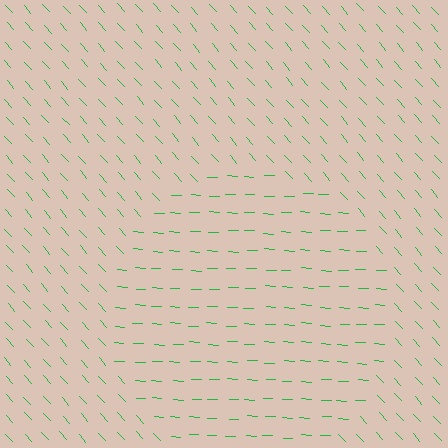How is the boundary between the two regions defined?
The boundary is defined purely by a change in line orientation (approximately 45 degrees difference). All lines are the same color and thickness.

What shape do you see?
I see a circle.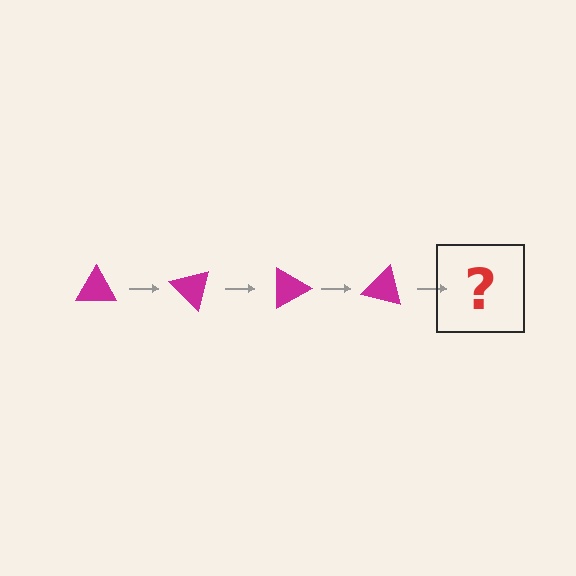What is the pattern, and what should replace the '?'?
The pattern is that the triangle rotates 45 degrees each step. The '?' should be a magenta triangle rotated 180 degrees.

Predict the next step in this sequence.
The next step is a magenta triangle rotated 180 degrees.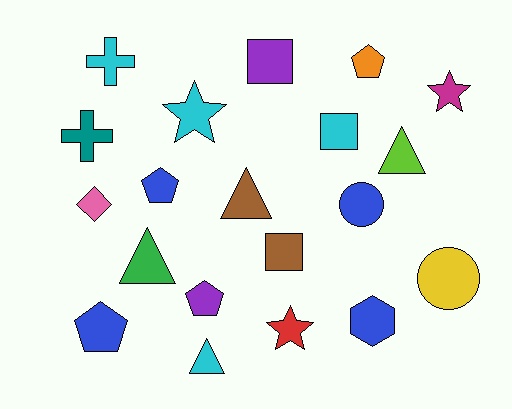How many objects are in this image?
There are 20 objects.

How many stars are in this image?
There are 3 stars.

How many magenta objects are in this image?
There is 1 magenta object.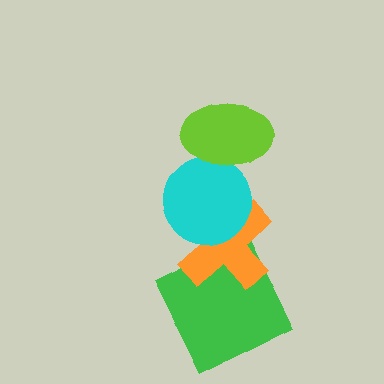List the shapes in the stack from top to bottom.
From top to bottom: the lime ellipse, the cyan circle, the orange cross, the green square.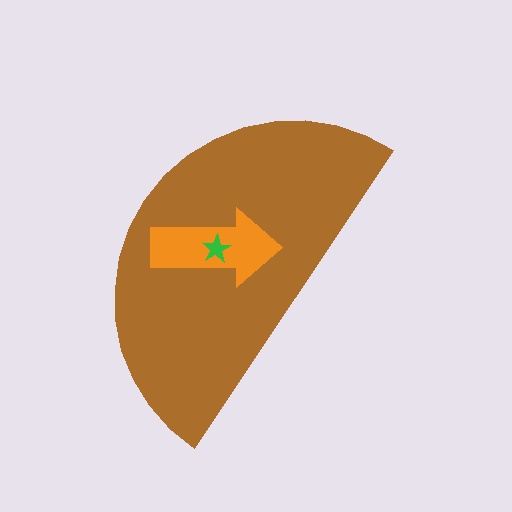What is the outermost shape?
The brown semicircle.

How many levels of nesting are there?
3.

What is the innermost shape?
The green star.